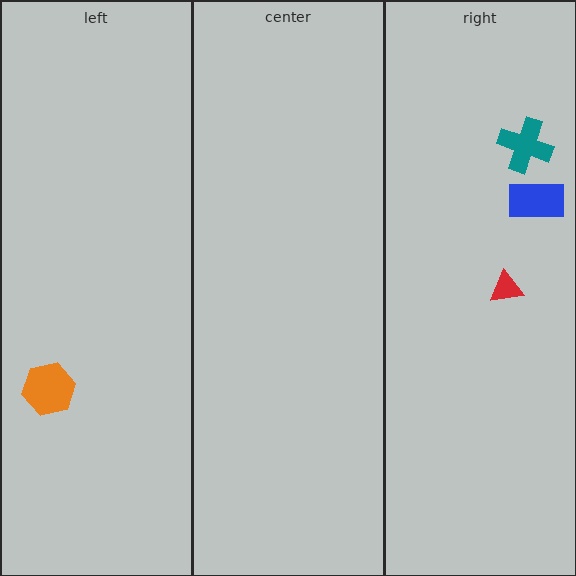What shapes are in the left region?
The orange hexagon.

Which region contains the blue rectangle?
The right region.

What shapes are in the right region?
The blue rectangle, the teal cross, the red triangle.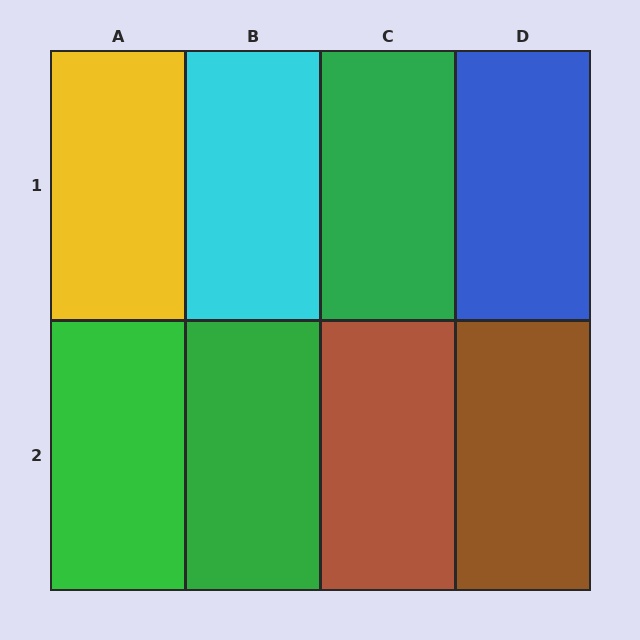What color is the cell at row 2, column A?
Green.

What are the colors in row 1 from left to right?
Yellow, cyan, green, blue.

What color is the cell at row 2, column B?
Green.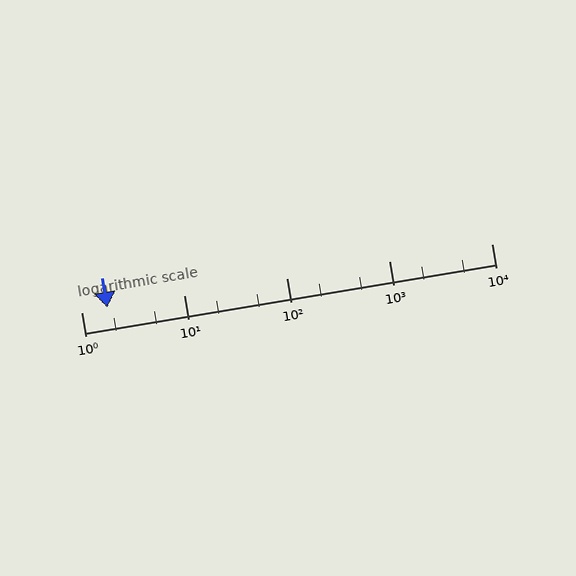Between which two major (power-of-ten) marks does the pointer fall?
The pointer is between 1 and 10.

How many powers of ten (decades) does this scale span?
The scale spans 4 decades, from 1 to 10000.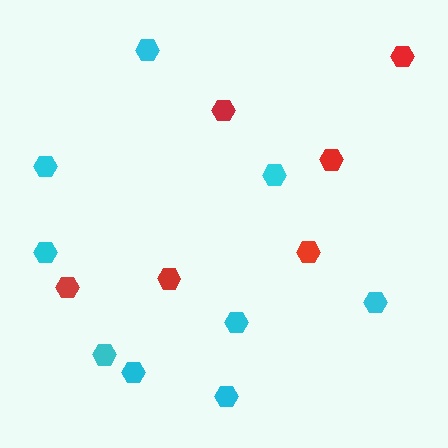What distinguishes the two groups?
There are 2 groups: one group of red hexagons (6) and one group of cyan hexagons (9).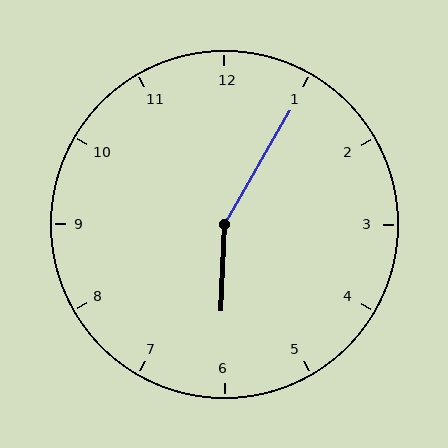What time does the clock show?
6:05.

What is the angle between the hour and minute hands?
Approximately 152 degrees.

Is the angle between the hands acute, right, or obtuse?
It is obtuse.